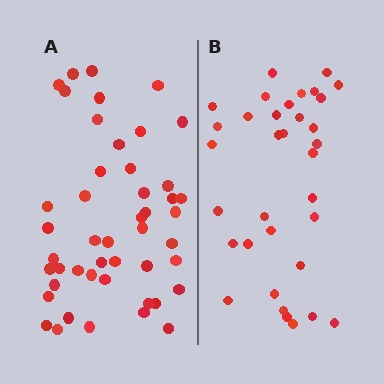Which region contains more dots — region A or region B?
Region A (the left region) has more dots.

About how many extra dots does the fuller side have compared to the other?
Region A has approximately 15 more dots than region B.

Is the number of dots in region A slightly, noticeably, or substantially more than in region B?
Region A has noticeably more, but not dramatically so. The ratio is roughly 1.4 to 1.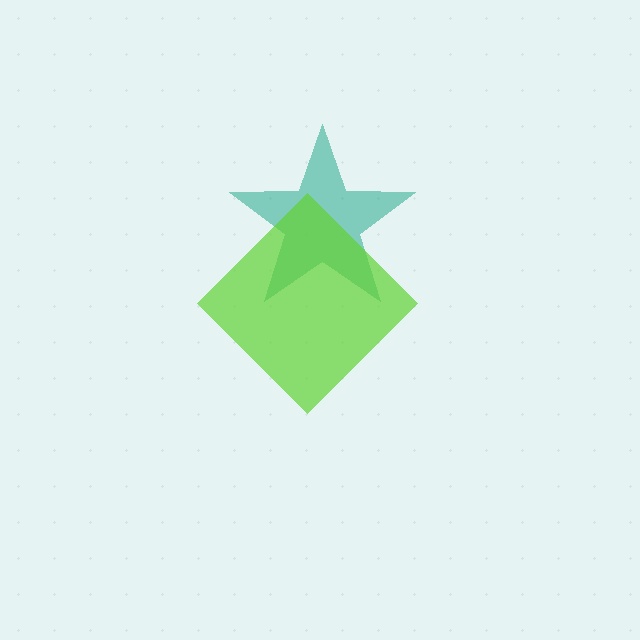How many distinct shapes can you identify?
There are 2 distinct shapes: a teal star, a lime diamond.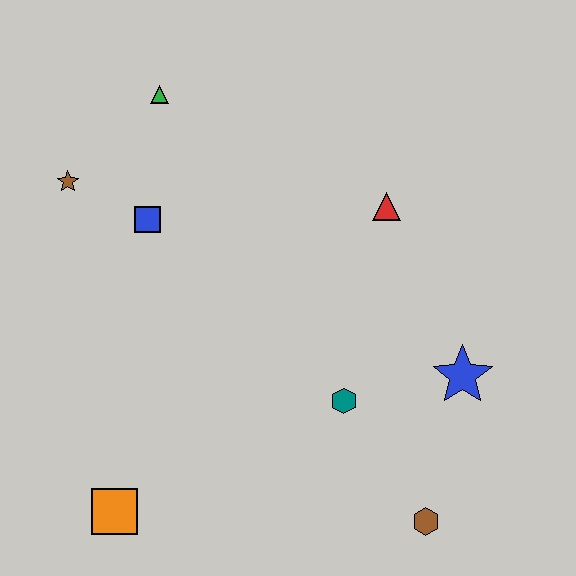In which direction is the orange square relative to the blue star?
The orange square is to the left of the blue star.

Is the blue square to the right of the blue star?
No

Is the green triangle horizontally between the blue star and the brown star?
Yes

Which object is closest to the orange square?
The teal hexagon is closest to the orange square.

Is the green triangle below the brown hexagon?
No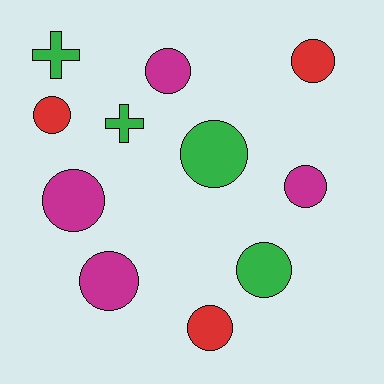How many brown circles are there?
There are no brown circles.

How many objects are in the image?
There are 11 objects.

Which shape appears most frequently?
Circle, with 9 objects.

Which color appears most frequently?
Green, with 4 objects.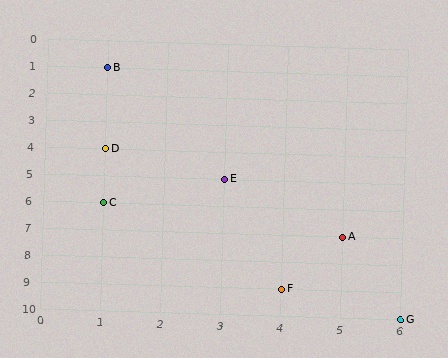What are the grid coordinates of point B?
Point B is at grid coordinates (1, 1).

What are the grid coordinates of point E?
Point E is at grid coordinates (3, 5).